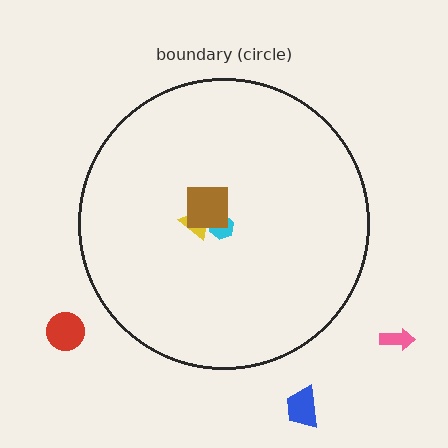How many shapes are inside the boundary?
3 inside, 3 outside.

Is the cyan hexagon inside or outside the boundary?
Inside.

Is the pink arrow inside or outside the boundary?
Outside.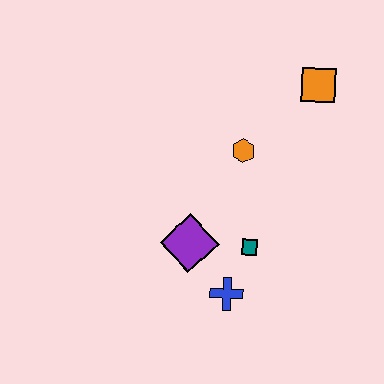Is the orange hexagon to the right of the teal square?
No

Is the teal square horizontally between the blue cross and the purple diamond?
No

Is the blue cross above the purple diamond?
No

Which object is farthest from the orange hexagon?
The blue cross is farthest from the orange hexagon.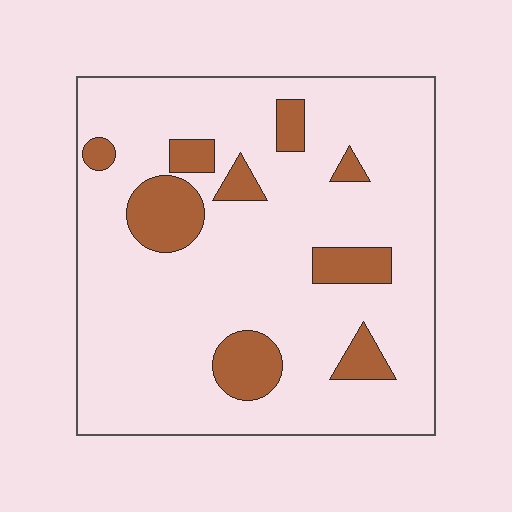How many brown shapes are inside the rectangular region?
9.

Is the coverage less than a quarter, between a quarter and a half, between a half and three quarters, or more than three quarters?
Less than a quarter.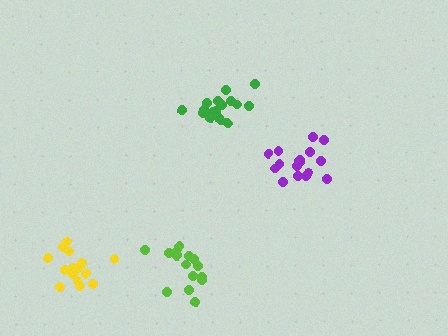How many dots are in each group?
Group 1: 17 dots, Group 2: 16 dots, Group 3: 16 dots, Group 4: 17 dots (66 total).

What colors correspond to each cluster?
The clusters are colored: green, lime, yellow, purple.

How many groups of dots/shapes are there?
There are 4 groups.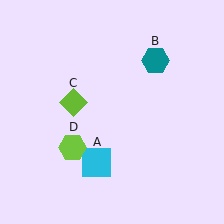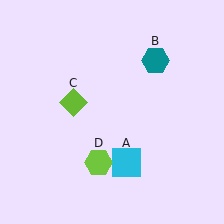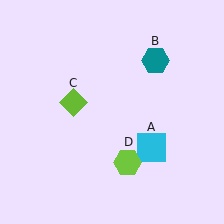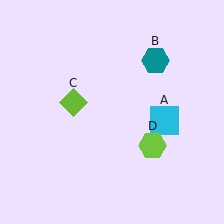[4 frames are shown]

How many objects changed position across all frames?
2 objects changed position: cyan square (object A), lime hexagon (object D).